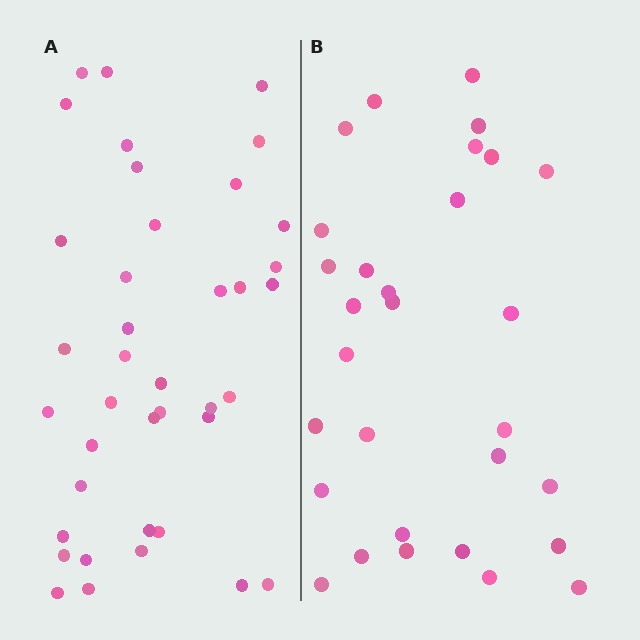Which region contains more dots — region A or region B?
Region A (the left region) has more dots.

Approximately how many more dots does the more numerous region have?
Region A has roughly 8 or so more dots than region B.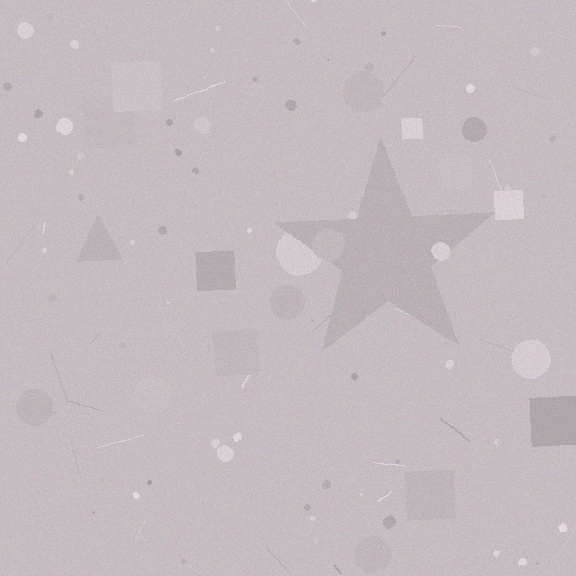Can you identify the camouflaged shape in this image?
The camouflaged shape is a star.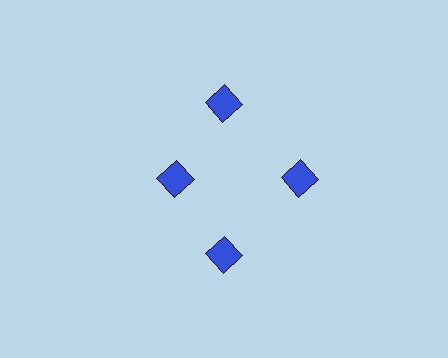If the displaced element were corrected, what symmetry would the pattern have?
It would have 4-fold rotational symmetry — the pattern would map onto itself every 90 degrees.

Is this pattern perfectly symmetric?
No. The 4 blue diamonds are arranged in a ring, but one element near the 9 o'clock position is pulled inward toward the center, breaking the 4-fold rotational symmetry.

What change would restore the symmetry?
The symmetry would be restored by moving it outward, back onto the ring so that all 4 diamonds sit at equal angles and equal distance from the center.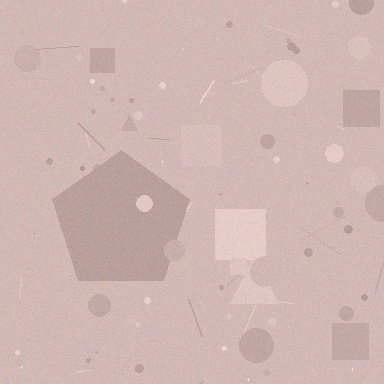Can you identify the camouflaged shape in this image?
The camouflaged shape is a pentagon.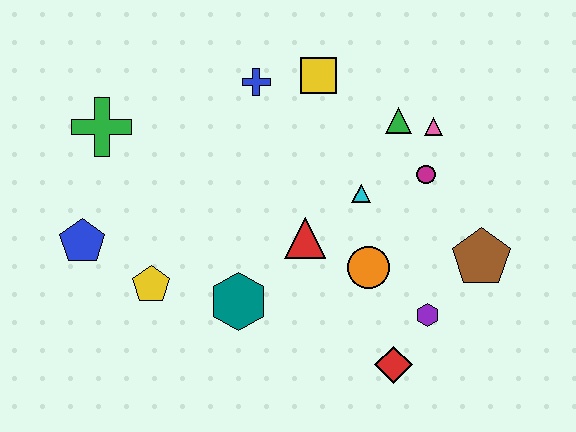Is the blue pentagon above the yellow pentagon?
Yes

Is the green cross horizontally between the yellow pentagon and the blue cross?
No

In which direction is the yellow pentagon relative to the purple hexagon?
The yellow pentagon is to the left of the purple hexagon.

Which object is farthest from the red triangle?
The green cross is farthest from the red triangle.